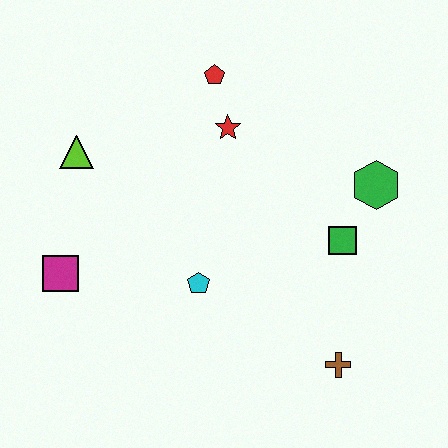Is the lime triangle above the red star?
No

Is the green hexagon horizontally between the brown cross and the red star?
No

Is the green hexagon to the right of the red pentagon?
Yes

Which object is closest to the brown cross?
The green square is closest to the brown cross.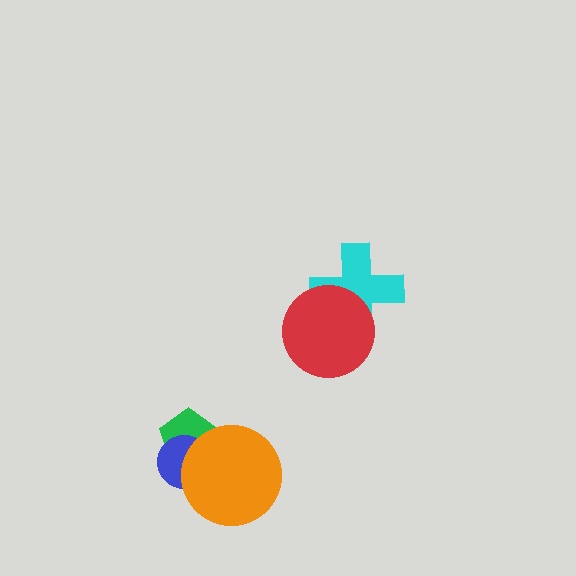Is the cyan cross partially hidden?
Yes, it is partially covered by another shape.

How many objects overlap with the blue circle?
2 objects overlap with the blue circle.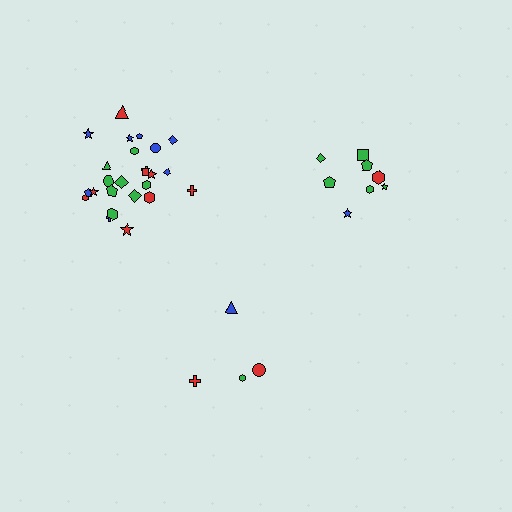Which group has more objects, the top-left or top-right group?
The top-left group.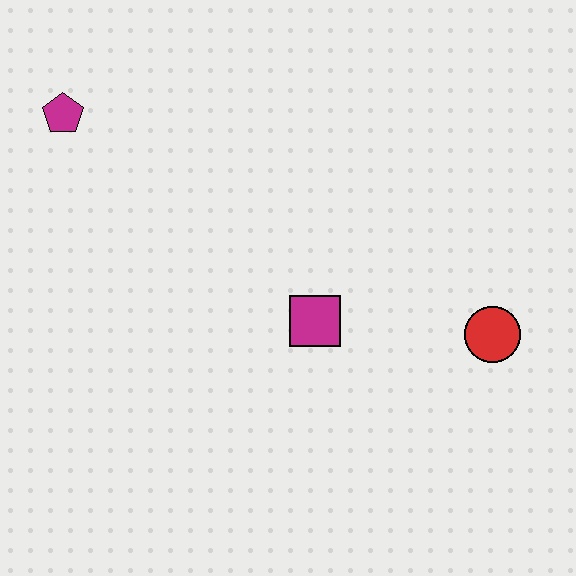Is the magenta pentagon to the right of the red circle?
No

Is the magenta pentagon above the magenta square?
Yes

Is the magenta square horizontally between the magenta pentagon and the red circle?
Yes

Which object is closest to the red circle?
The magenta square is closest to the red circle.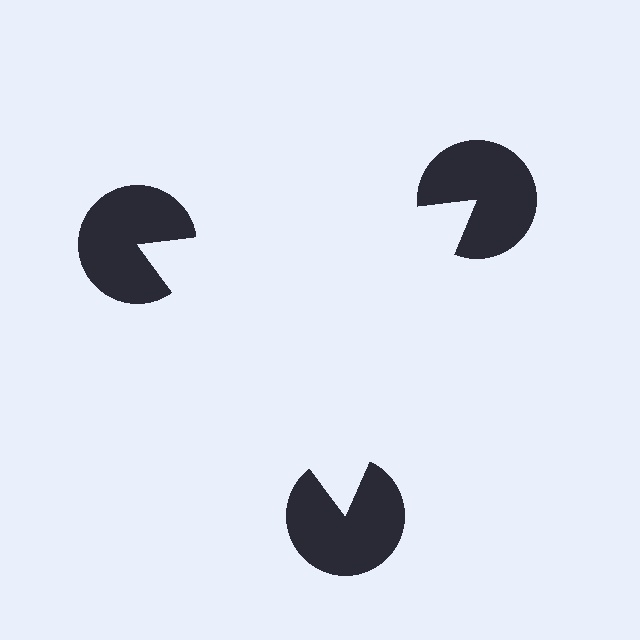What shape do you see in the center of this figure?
An illusory triangle — its edges are inferred from the aligned wedge cuts in the pac-man discs, not physically drawn.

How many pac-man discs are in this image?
There are 3 — one at each vertex of the illusory triangle.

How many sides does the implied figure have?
3 sides.